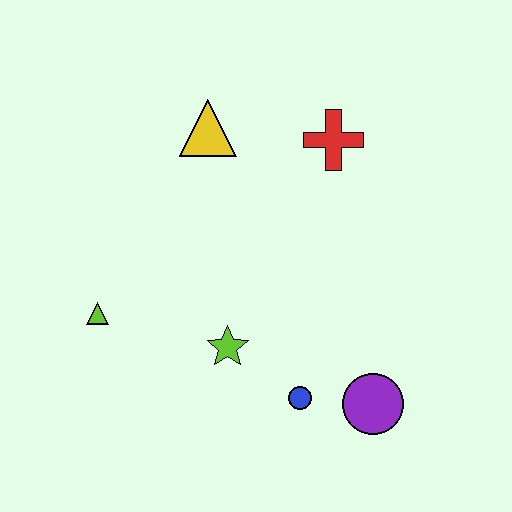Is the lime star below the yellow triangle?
Yes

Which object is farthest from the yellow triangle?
The purple circle is farthest from the yellow triangle.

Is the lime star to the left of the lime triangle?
No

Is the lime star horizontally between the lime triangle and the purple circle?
Yes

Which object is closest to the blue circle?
The purple circle is closest to the blue circle.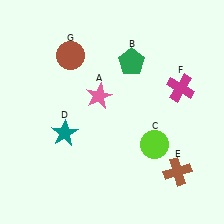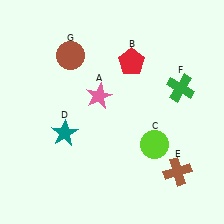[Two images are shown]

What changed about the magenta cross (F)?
In Image 1, F is magenta. In Image 2, it changed to green.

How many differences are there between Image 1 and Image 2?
There are 2 differences between the two images.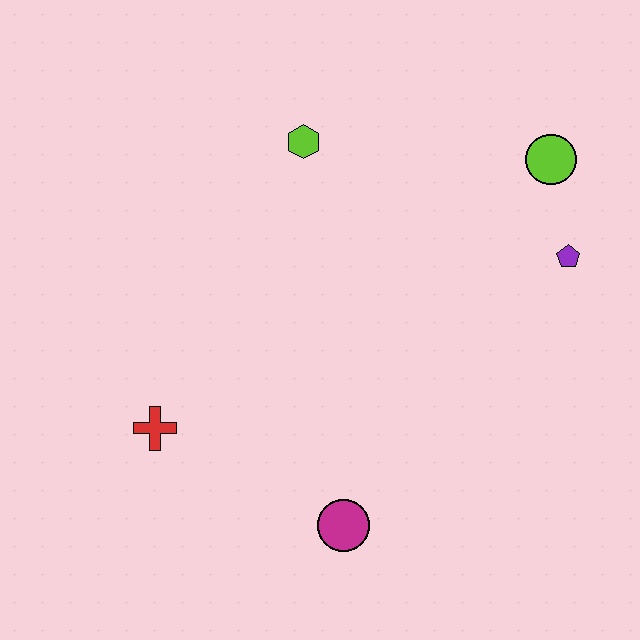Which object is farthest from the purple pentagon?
The red cross is farthest from the purple pentagon.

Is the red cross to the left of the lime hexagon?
Yes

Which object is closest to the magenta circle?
The red cross is closest to the magenta circle.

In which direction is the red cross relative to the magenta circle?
The red cross is to the left of the magenta circle.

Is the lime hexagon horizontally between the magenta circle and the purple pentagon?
No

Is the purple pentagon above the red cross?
Yes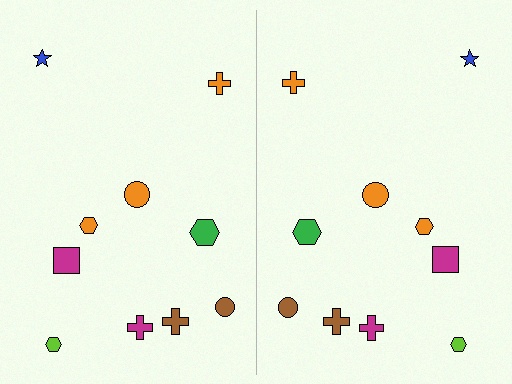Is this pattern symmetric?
Yes, this pattern has bilateral (reflection) symmetry.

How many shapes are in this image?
There are 20 shapes in this image.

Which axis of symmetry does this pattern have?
The pattern has a vertical axis of symmetry running through the center of the image.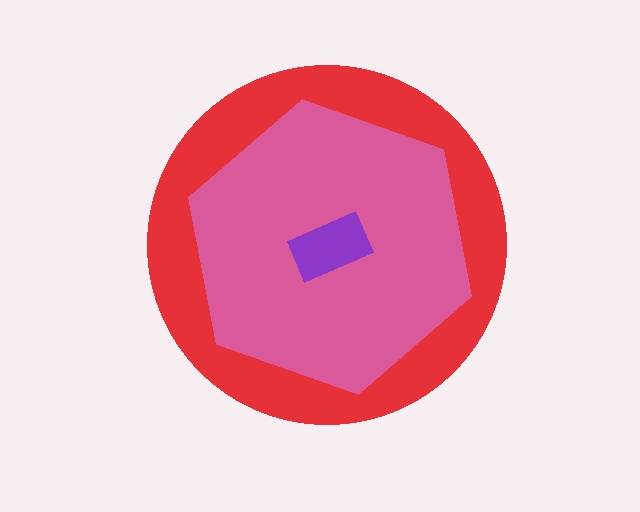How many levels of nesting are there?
3.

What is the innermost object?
The purple rectangle.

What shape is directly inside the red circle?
The pink hexagon.